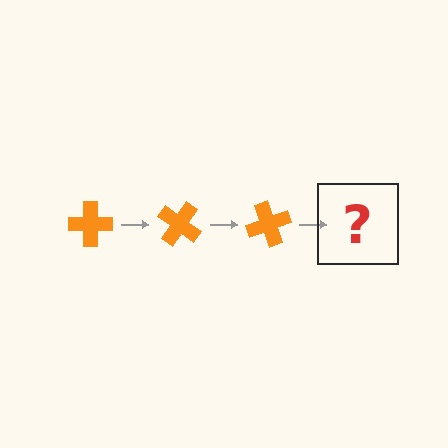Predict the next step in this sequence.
The next step is an orange cross rotated 105 degrees.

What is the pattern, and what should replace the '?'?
The pattern is that the cross rotates 35 degrees each step. The '?' should be an orange cross rotated 105 degrees.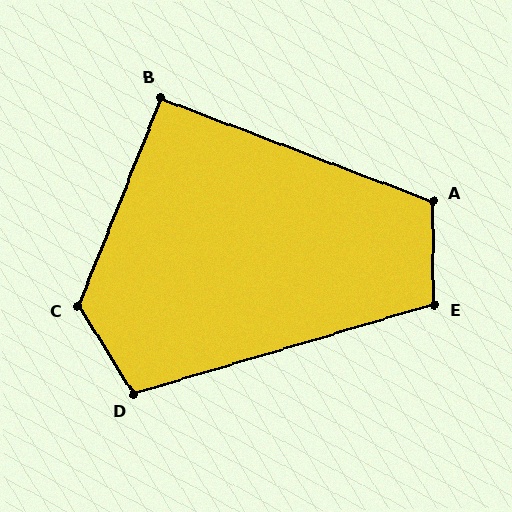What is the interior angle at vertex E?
Approximately 106 degrees (obtuse).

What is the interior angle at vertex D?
Approximately 105 degrees (obtuse).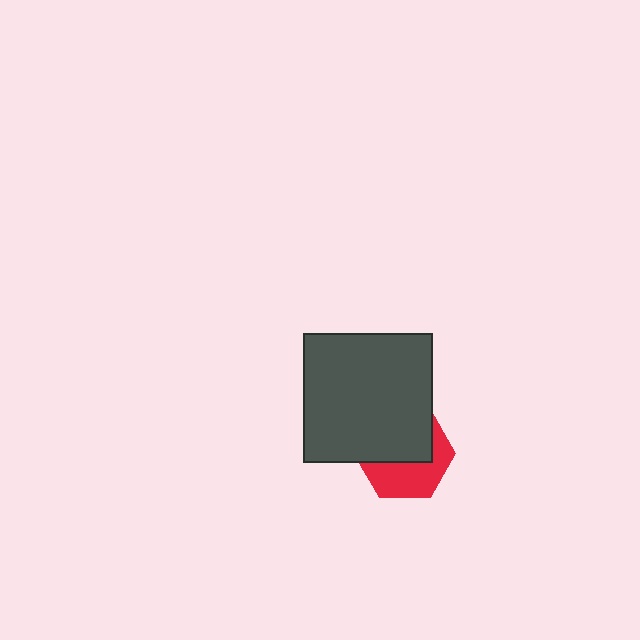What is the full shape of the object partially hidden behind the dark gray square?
The partially hidden object is a red hexagon.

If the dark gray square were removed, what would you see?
You would see the complete red hexagon.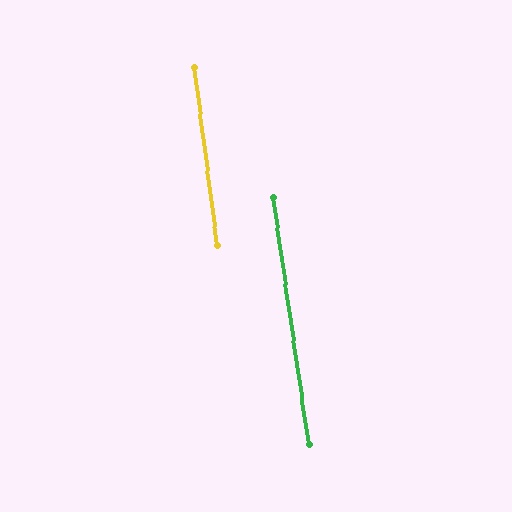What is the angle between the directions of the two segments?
Approximately 1 degree.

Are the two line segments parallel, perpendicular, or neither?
Parallel — their directions differ by only 1.0°.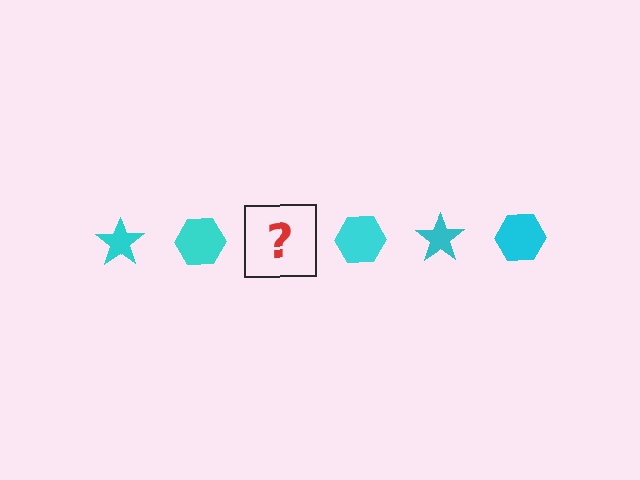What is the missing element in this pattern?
The missing element is a cyan star.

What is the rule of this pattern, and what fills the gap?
The rule is that the pattern cycles through star, hexagon shapes in cyan. The gap should be filled with a cyan star.